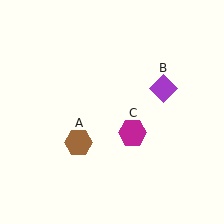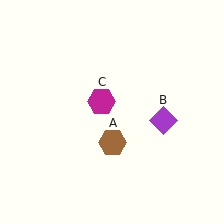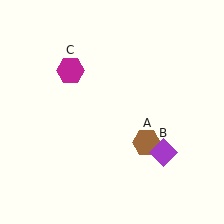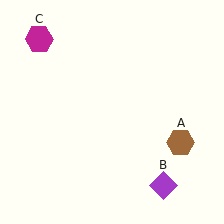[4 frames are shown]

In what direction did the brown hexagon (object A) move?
The brown hexagon (object A) moved right.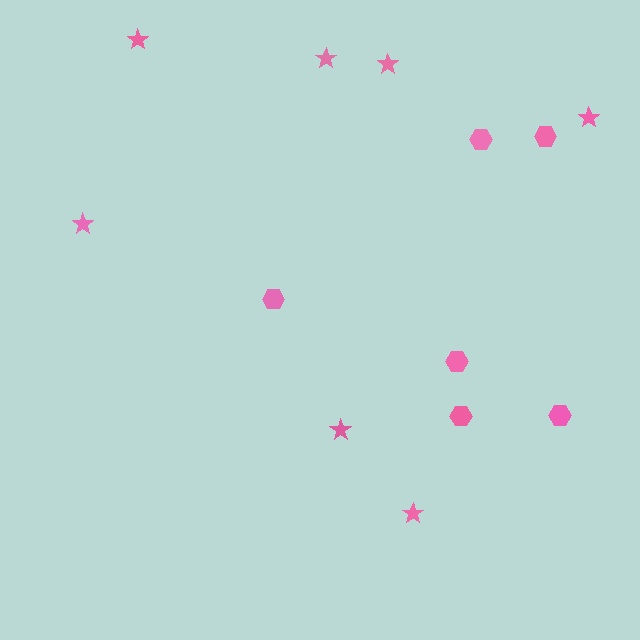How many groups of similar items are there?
There are 2 groups: one group of hexagons (6) and one group of stars (7).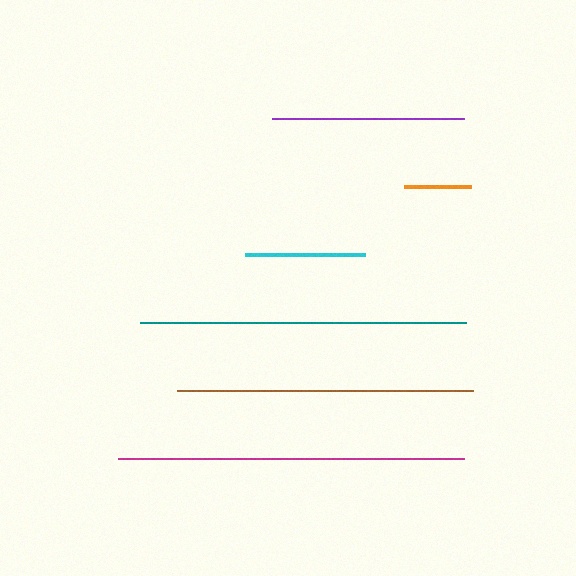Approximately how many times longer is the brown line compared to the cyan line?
The brown line is approximately 2.5 times the length of the cyan line.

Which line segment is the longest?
The magenta line is the longest at approximately 346 pixels.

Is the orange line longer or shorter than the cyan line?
The cyan line is longer than the orange line.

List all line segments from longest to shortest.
From longest to shortest: magenta, teal, brown, purple, cyan, orange.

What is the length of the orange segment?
The orange segment is approximately 67 pixels long.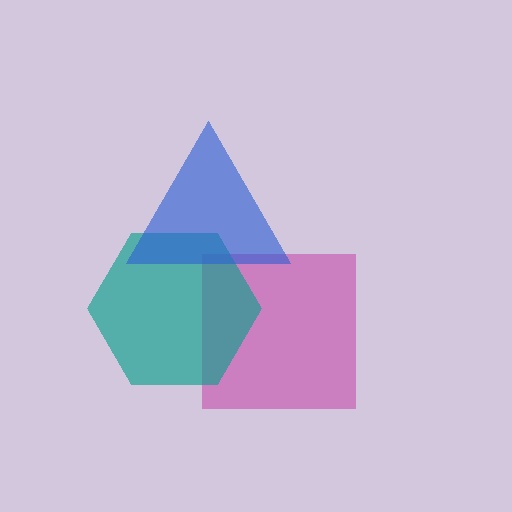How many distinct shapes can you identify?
There are 3 distinct shapes: a magenta square, a teal hexagon, a blue triangle.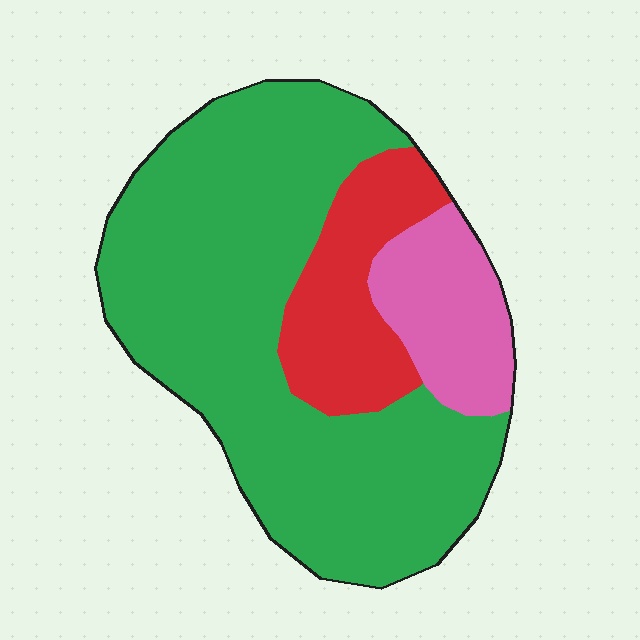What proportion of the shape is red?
Red takes up between a sixth and a third of the shape.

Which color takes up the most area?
Green, at roughly 70%.